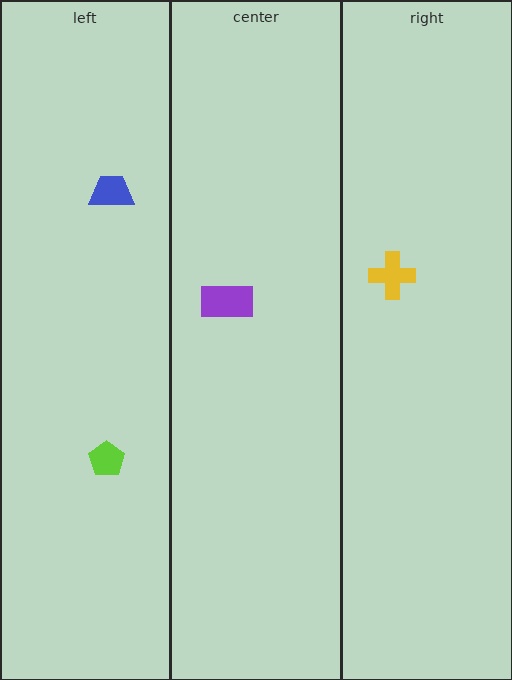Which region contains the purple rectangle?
The center region.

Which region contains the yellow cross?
The right region.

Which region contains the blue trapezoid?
The left region.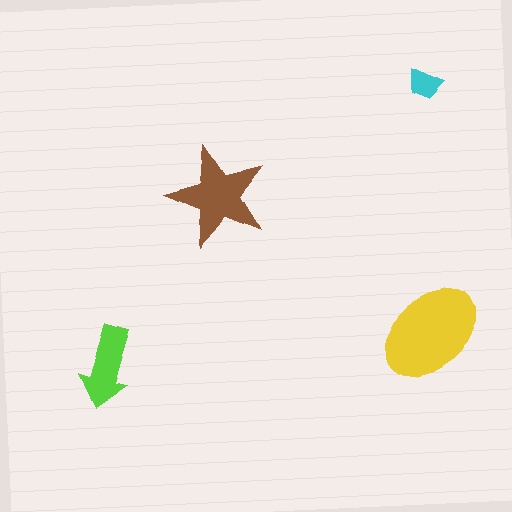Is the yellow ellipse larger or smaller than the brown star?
Larger.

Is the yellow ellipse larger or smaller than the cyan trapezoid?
Larger.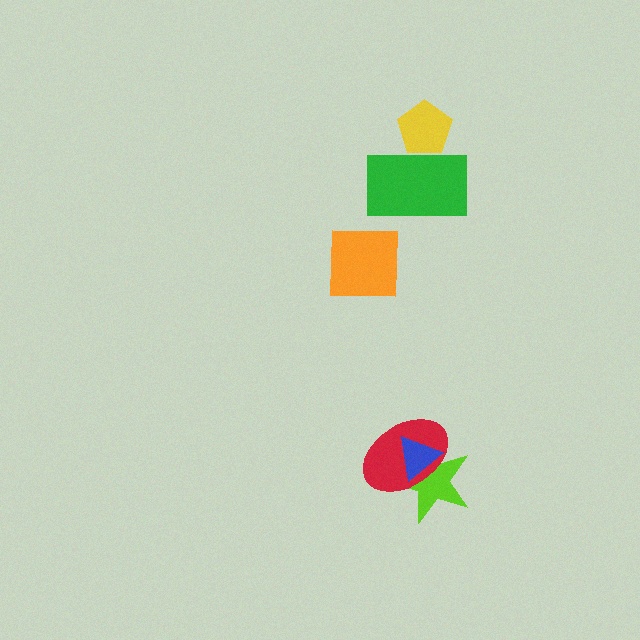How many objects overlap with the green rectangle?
1 object overlaps with the green rectangle.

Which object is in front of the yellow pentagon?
The green rectangle is in front of the yellow pentagon.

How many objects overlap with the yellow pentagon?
1 object overlaps with the yellow pentagon.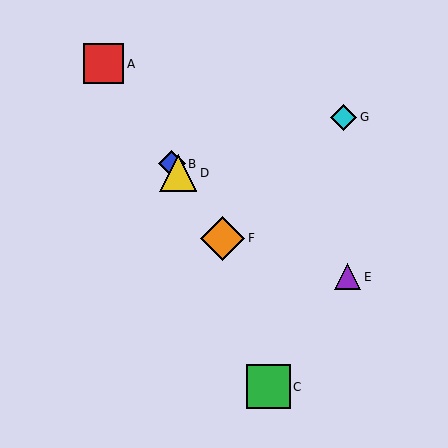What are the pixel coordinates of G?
Object G is at (344, 117).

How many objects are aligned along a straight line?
4 objects (A, B, D, F) are aligned along a straight line.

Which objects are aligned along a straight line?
Objects A, B, D, F are aligned along a straight line.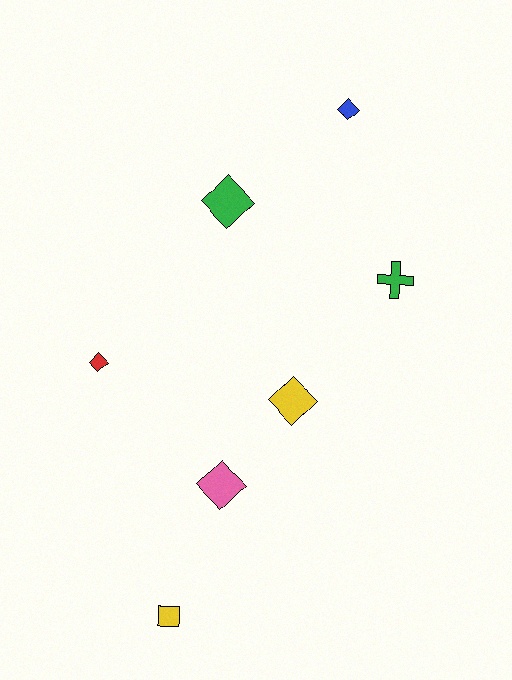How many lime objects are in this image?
There are no lime objects.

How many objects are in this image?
There are 7 objects.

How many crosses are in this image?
There is 1 cross.